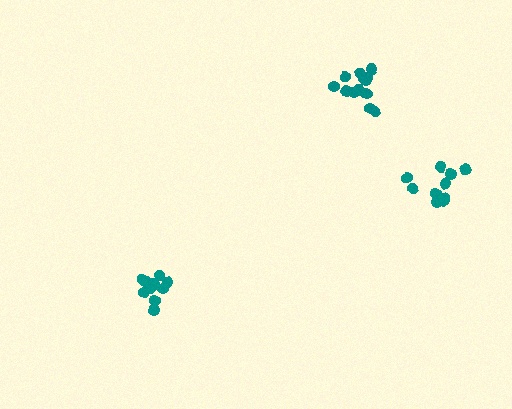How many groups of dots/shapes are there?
There are 3 groups.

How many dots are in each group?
Group 1: 12 dots, Group 2: 10 dots, Group 3: 13 dots (35 total).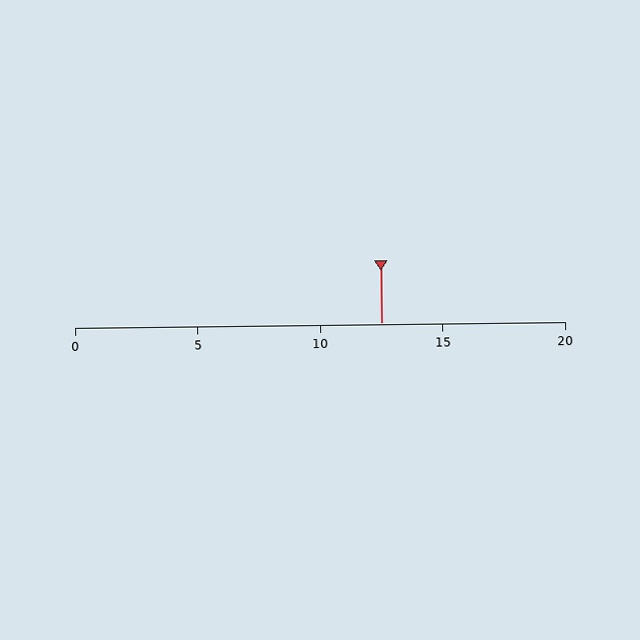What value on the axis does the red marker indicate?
The marker indicates approximately 12.5.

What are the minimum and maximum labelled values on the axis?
The axis runs from 0 to 20.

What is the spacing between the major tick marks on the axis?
The major ticks are spaced 5 apart.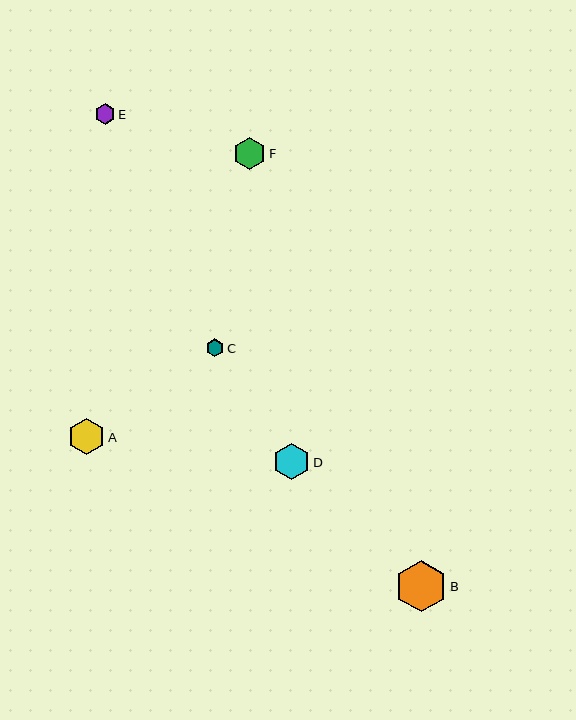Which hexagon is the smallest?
Hexagon C is the smallest with a size of approximately 18 pixels.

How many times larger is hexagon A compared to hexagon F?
Hexagon A is approximately 1.1 times the size of hexagon F.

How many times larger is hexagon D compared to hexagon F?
Hexagon D is approximately 1.1 times the size of hexagon F.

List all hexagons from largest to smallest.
From largest to smallest: B, D, A, F, E, C.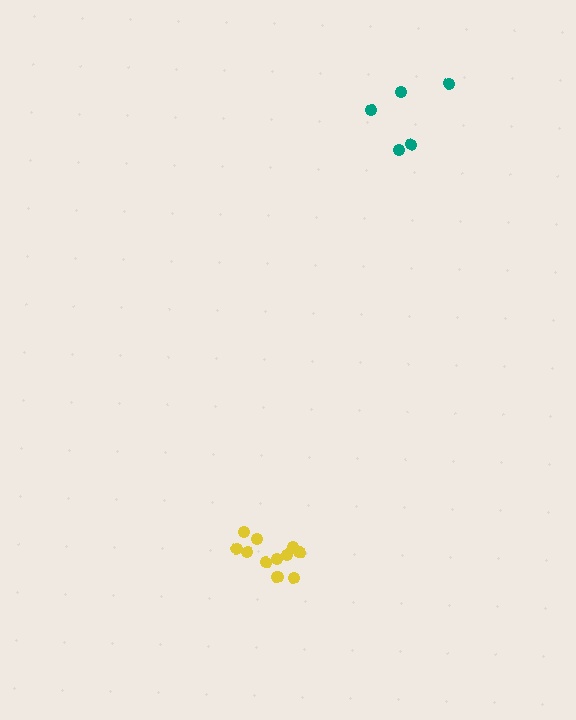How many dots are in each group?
Group 1: 5 dots, Group 2: 11 dots (16 total).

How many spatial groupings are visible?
There are 2 spatial groupings.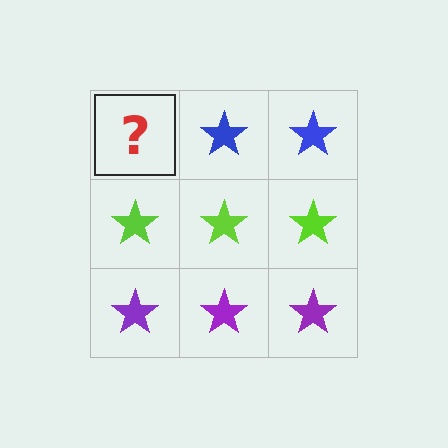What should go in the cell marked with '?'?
The missing cell should contain a blue star.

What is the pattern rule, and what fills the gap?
The rule is that each row has a consistent color. The gap should be filled with a blue star.